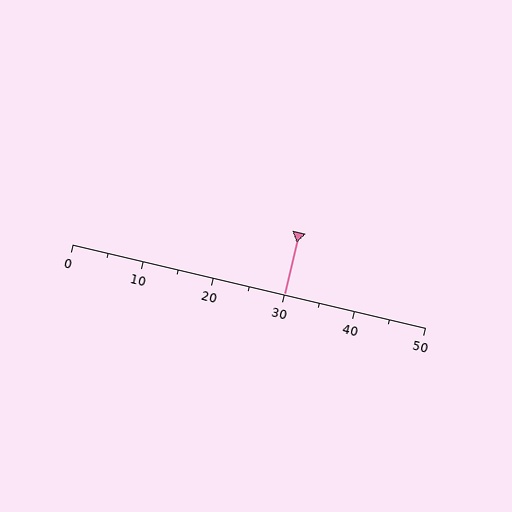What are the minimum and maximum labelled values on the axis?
The axis runs from 0 to 50.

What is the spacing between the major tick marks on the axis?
The major ticks are spaced 10 apart.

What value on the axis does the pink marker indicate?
The marker indicates approximately 30.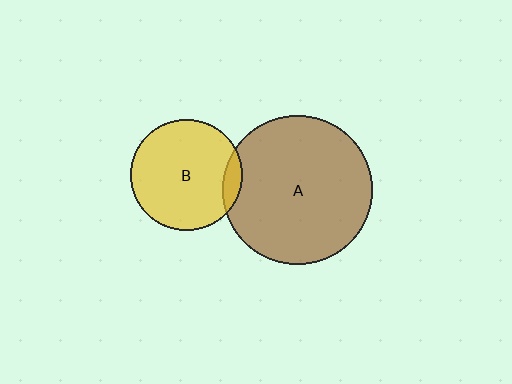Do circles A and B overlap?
Yes.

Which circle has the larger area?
Circle A (brown).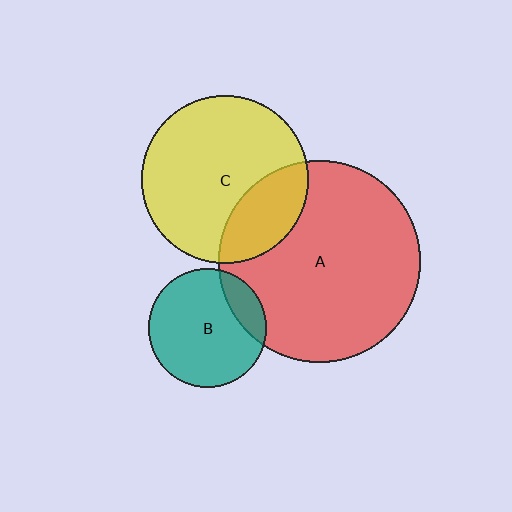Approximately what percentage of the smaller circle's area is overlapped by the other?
Approximately 25%.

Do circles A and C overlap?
Yes.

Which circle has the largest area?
Circle A (red).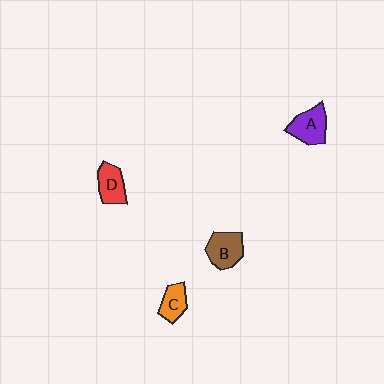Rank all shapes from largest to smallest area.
From largest to smallest: A (purple), B (brown), D (red), C (orange).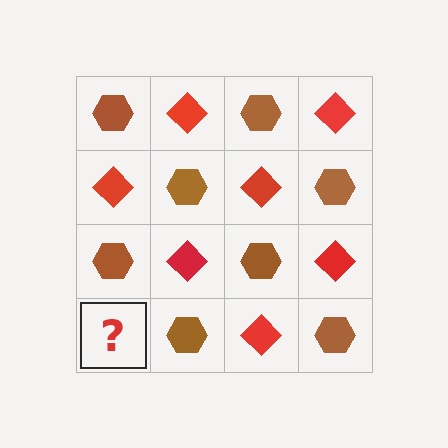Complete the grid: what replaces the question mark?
The question mark should be replaced with a red diamond.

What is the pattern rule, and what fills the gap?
The rule is that it alternates brown hexagon and red diamond in a checkerboard pattern. The gap should be filled with a red diamond.